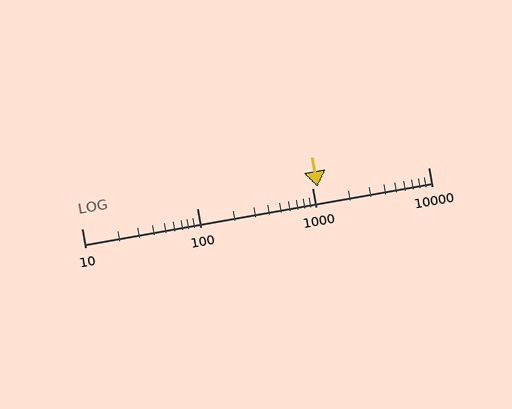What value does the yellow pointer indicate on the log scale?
The pointer indicates approximately 1100.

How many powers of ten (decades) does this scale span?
The scale spans 3 decades, from 10 to 10000.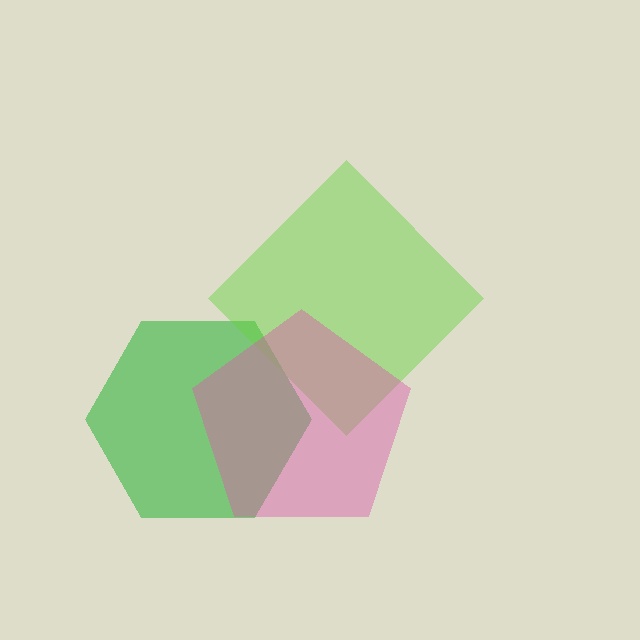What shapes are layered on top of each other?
The layered shapes are: a green hexagon, a lime diamond, a pink pentagon.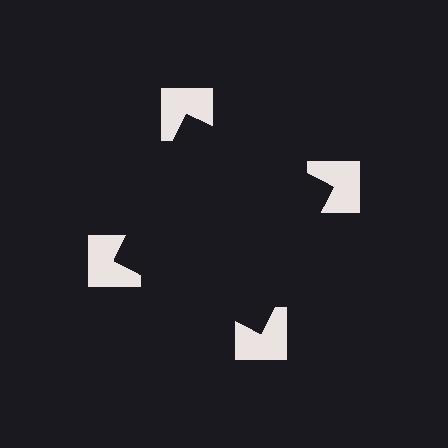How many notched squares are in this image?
There are 4 — one at each vertex of the illusory square.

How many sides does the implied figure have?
4 sides.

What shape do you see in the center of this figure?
An illusory square — its edges are inferred from the aligned wedge cuts in the notched squares, not physically drawn.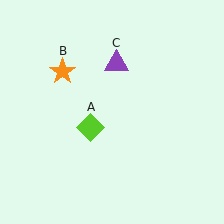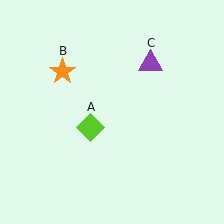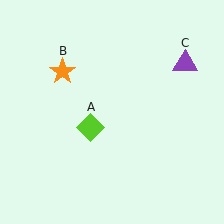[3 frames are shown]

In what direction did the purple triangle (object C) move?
The purple triangle (object C) moved right.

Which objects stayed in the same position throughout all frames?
Lime diamond (object A) and orange star (object B) remained stationary.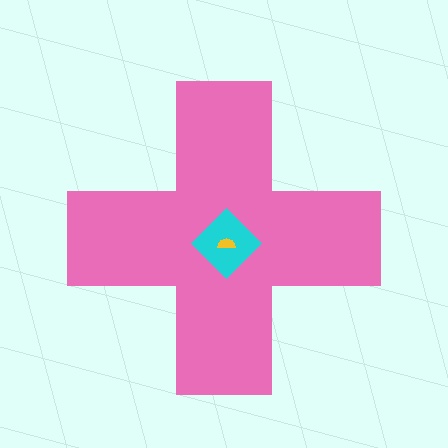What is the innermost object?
The yellow semicircle.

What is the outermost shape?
The pink cross.